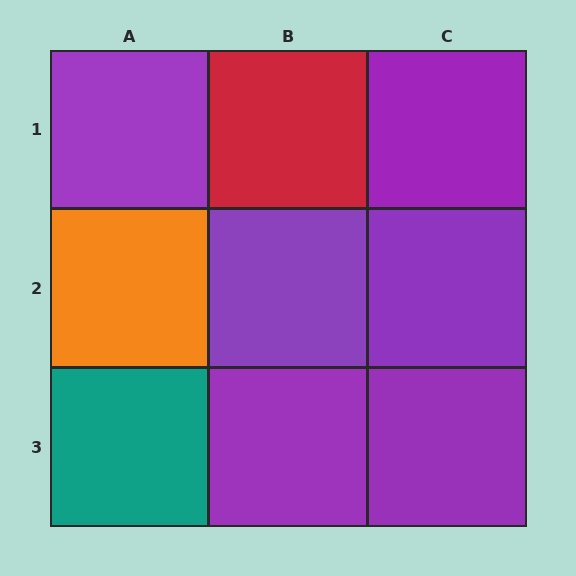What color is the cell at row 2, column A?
Orange.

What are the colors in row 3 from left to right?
Teal, purple, purple.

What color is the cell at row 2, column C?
Purple.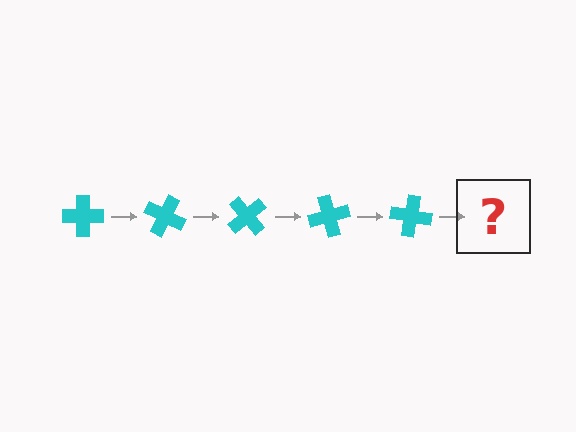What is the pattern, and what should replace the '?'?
The pattern is that the cross rotates 25 degrees each step. The '?' should be a cyan cross rotated 125 degrees.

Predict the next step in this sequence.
The next step is a cyan cross rotated 125 degrees.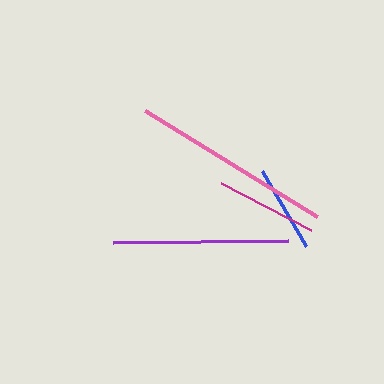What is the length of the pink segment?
The pink segment is approximately 202 pixels long.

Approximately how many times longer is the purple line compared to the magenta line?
The purple line is approximately 1.7 times the length of the magenta line.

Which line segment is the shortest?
The blue line is the shortest at approximately 87 pixels.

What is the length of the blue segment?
The blue segment is approximately 87 pixels long.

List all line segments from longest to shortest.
From longest to shortest: pink, purple, magenta, blue.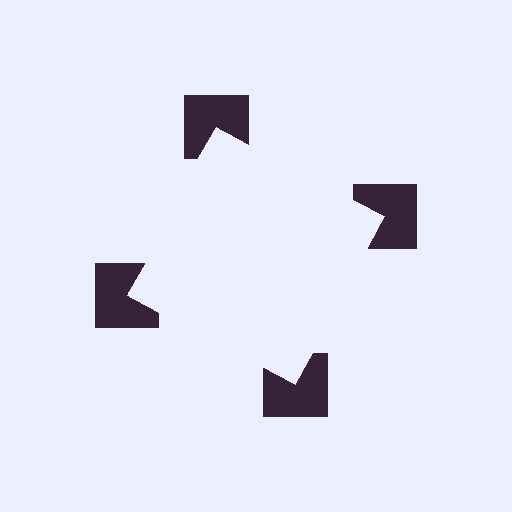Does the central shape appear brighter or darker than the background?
It typically appears slightly brighter than the background, even though no actual brightness change is drawn.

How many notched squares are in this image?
There are 4 — one at each vertex of the illusory square.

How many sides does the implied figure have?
4 sides.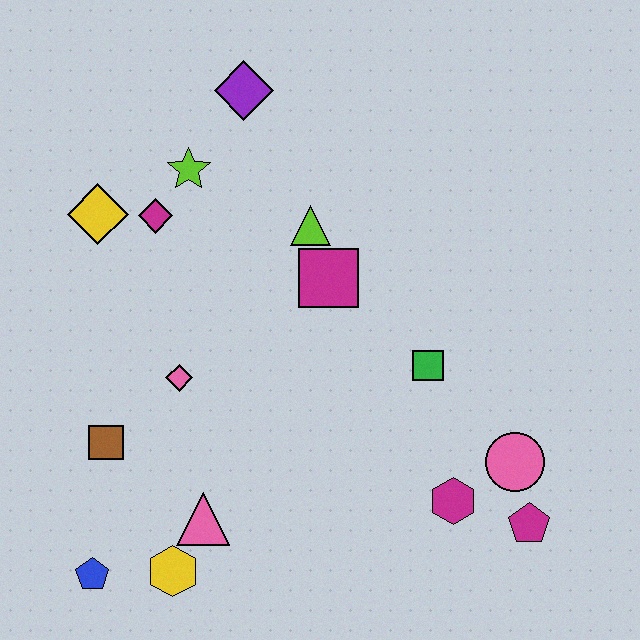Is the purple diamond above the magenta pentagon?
Yes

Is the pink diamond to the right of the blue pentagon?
Yes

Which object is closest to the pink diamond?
The brown square is closest to the pink diamond.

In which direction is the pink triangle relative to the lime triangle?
The pink triangle is below the lime triangle.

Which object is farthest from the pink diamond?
The magenta pentagon is farthest from the pink diamond.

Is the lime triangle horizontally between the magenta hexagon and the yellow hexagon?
Yes